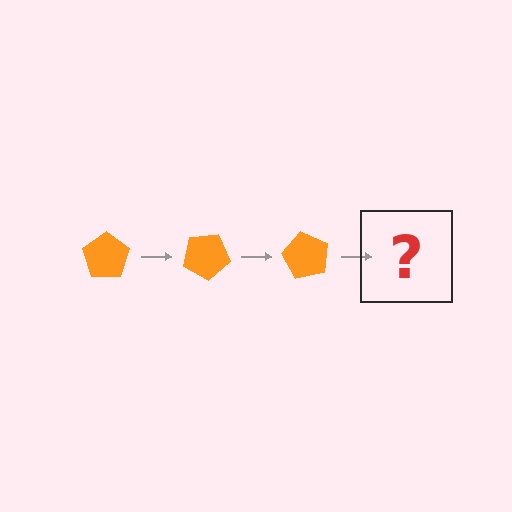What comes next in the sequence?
The next element should be an orange pentagon rotated 90 degrees.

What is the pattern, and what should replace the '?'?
The pattern is that the pentagon rotates 30 degrees each step. The '?' should be an orange pentagon rotated 90 degrees.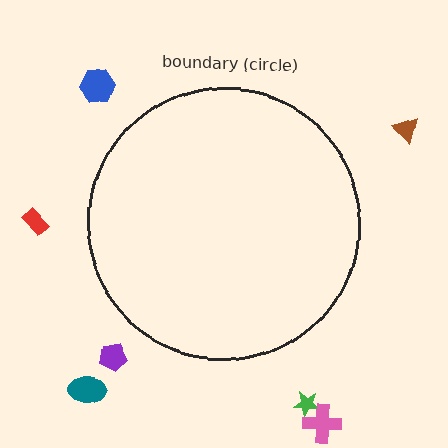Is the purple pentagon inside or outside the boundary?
Outside.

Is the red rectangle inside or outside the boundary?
Outside.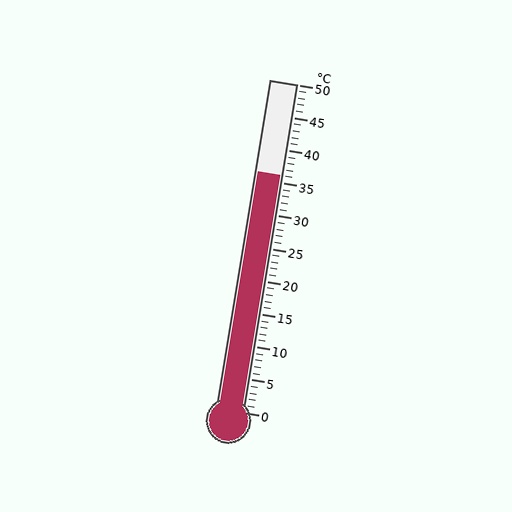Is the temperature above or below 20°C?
The temperature is above 20°C.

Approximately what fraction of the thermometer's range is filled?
The thermometer is filled to approximately 70% of its range.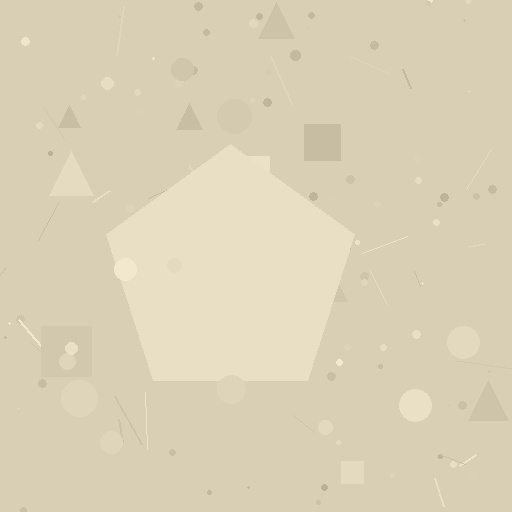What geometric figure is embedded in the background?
A pentagon is embedded in the background.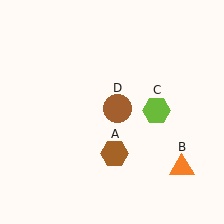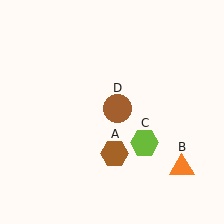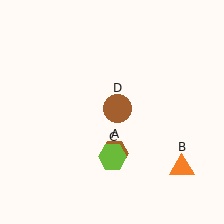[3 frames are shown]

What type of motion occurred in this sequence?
The lime hexagon (object C) rotated clockwise around the center of the scene.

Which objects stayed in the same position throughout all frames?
Brown hexagon (object A) and orange triangle (object B) and brown circle (object D) remained stationary.